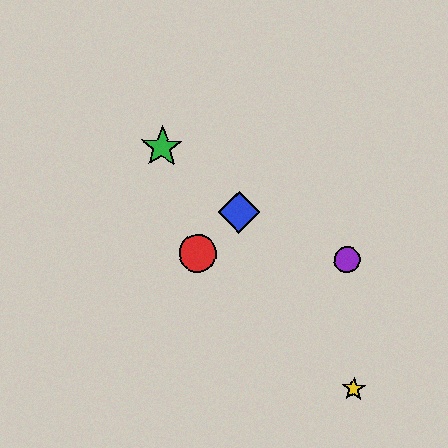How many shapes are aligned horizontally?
2 shapes (the red circle, the purple circle) are aligned horizontally.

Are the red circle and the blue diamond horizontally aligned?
No, the red circle is at y≈253 and the blue diamond is at y≈212.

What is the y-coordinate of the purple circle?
The purple circle is at y≈260.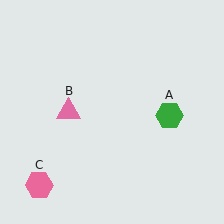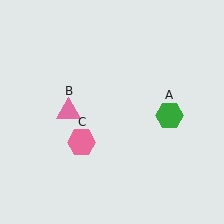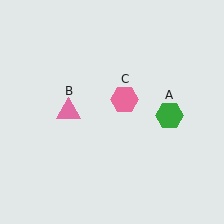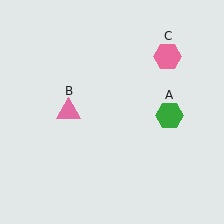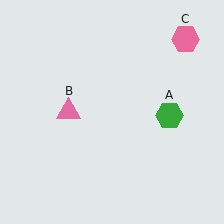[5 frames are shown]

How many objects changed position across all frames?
1 object changed position: pink hexagon (object C).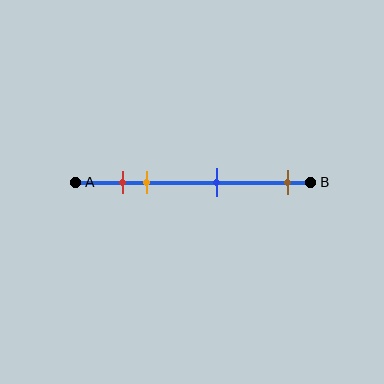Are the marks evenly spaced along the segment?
No, the marks are not evenly spaced.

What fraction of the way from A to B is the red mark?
The red mark is approximately 20% (0.2) of the way from A to B.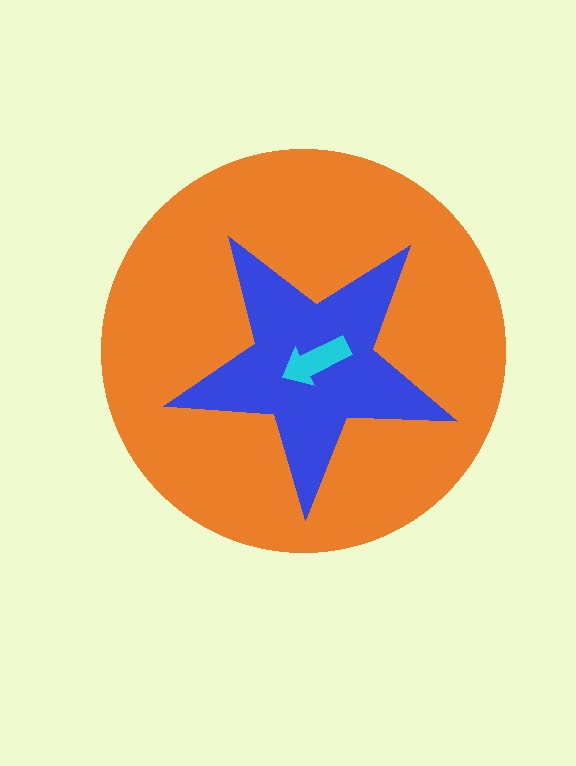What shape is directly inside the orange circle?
The blue star.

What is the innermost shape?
The cyan arrow.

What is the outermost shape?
The orange circle.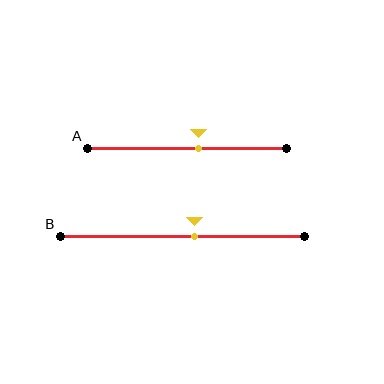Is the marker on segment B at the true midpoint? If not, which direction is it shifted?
No, the marker on segment B is shifted to the right by about 5% of the segment length.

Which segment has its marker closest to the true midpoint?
Segment B has its marker closest to the true midpoint.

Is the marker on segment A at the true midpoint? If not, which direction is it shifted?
No, the marker on segment A is shifted to the right by about 6% of the segment length.